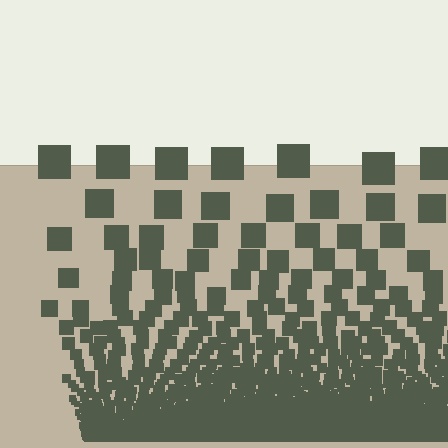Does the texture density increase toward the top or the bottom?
Density increases toward the bottom.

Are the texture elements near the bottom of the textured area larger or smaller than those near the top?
Smaller. The gradient is inverted — elements near the bottom are smaller and denser.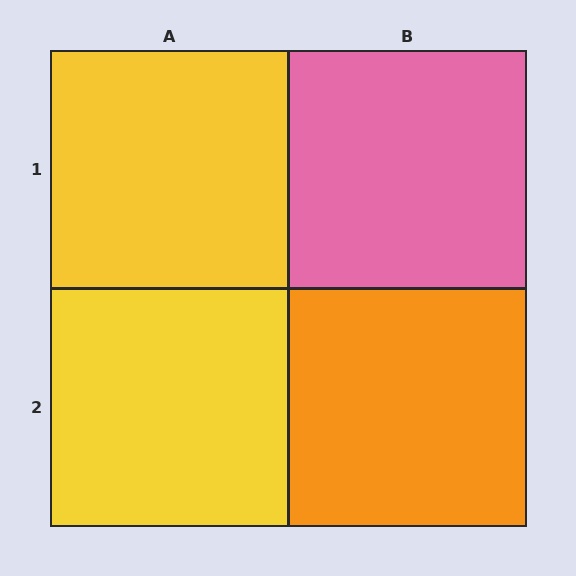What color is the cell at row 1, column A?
Yellow.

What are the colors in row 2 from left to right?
Yellow, orange.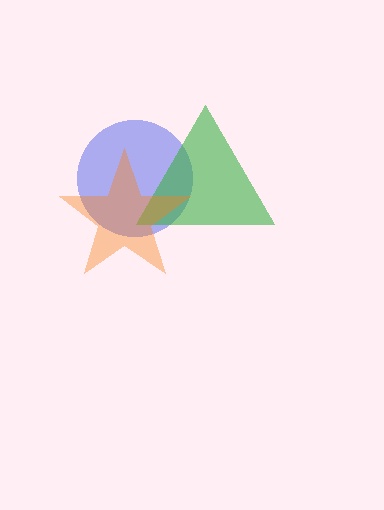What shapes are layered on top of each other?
The layered shapes are: a blue circle, a green triangle, an orange star.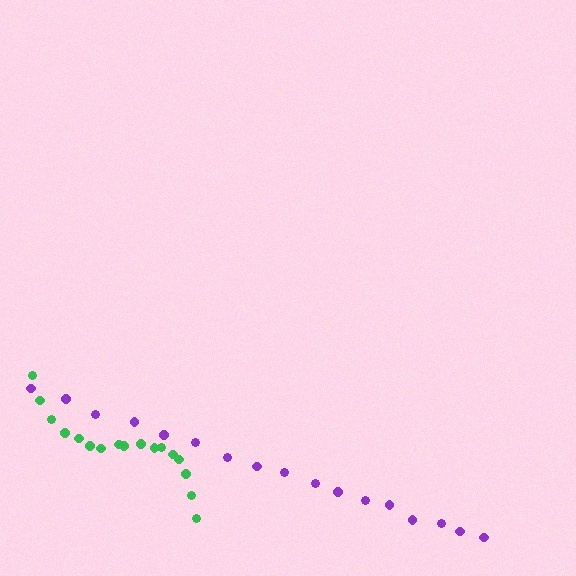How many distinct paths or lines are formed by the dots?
There are 2 distinct paths.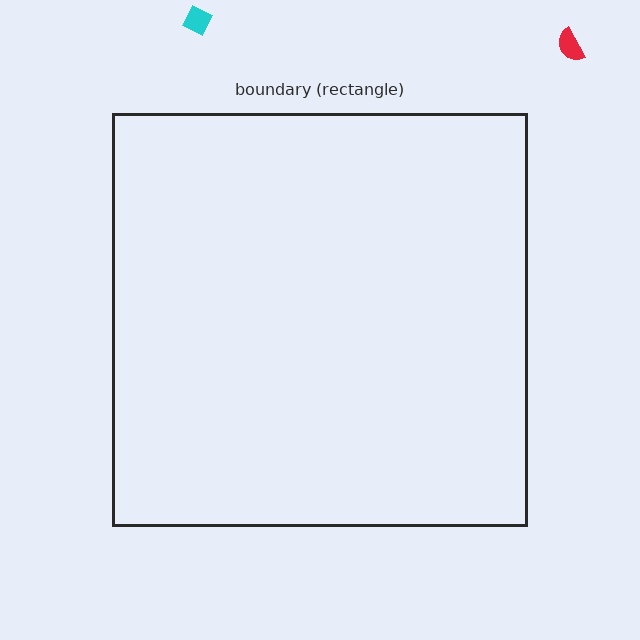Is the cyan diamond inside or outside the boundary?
Outside.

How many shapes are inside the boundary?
0 inside, 2 outside.